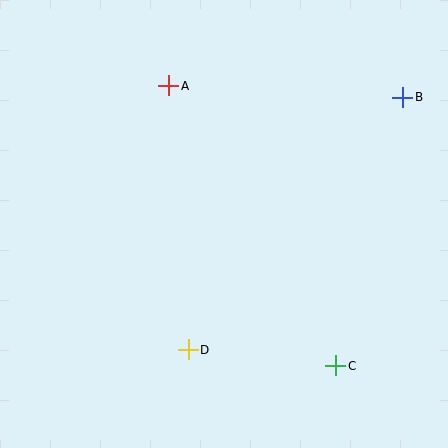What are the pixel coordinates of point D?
Point D is at (188, 350).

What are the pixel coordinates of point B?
Point B is at (403, 97).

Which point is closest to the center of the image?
Point D at (188, 350) is closest to the center.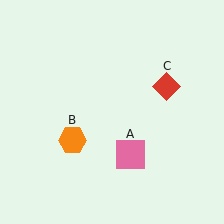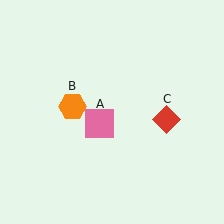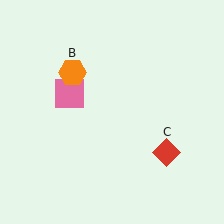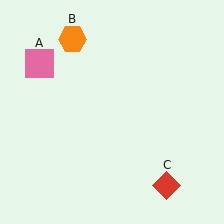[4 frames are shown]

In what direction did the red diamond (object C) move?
The red diamond (object C) moved down.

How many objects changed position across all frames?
3 objects changed position: pink square (object A), orange hexagon (object B), red diamond (object C).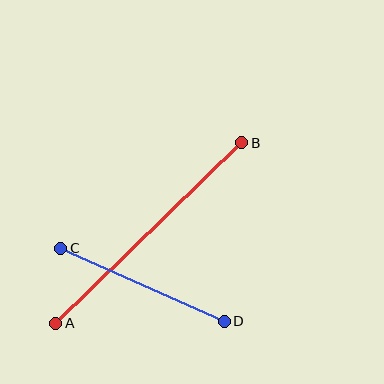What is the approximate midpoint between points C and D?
The midpoint is at approximately (143, 285) pixels.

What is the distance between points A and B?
The distance is approximately 259 pixels.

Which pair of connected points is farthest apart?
Points A and B are farthest apart.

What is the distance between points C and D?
The distance is approximately 179 pixels.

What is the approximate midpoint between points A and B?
The midpoint is at approximately (149, 233) pixels.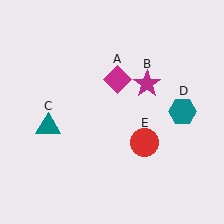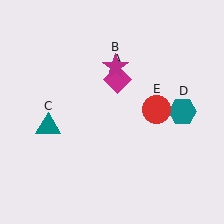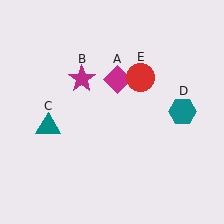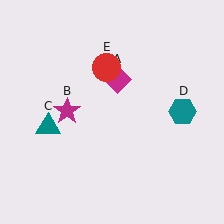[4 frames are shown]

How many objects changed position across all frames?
2 objects changed position: magenta star (object B), red circle (object E).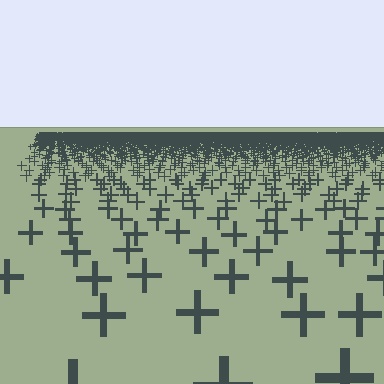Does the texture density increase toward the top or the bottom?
Density increases toward the top.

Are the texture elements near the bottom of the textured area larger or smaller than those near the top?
Larger. Near the bottom, elements are closer to the viewer and appear at a bigger on-screen size.